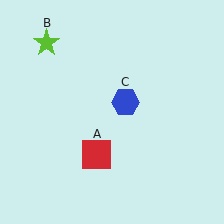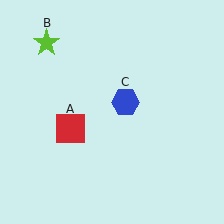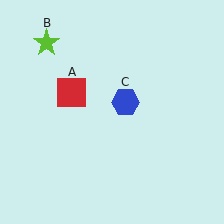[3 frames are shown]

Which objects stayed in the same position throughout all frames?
Lime star (object B) and blue hexagon (object C) remained stationary.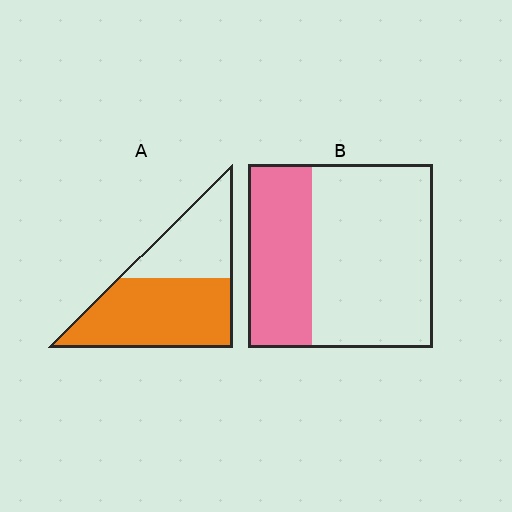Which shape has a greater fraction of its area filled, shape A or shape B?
Shape A.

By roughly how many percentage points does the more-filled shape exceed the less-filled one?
By roughly 25 percentage points (A over B).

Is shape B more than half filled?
No.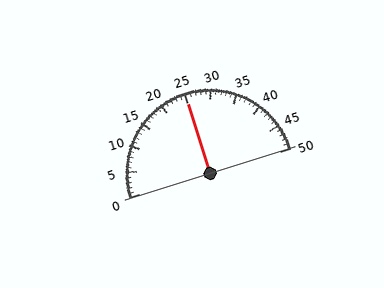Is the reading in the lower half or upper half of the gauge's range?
The reading is in the upper half of the range (0 to 50).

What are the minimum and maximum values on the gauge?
The gauge ranges from 0 to 50.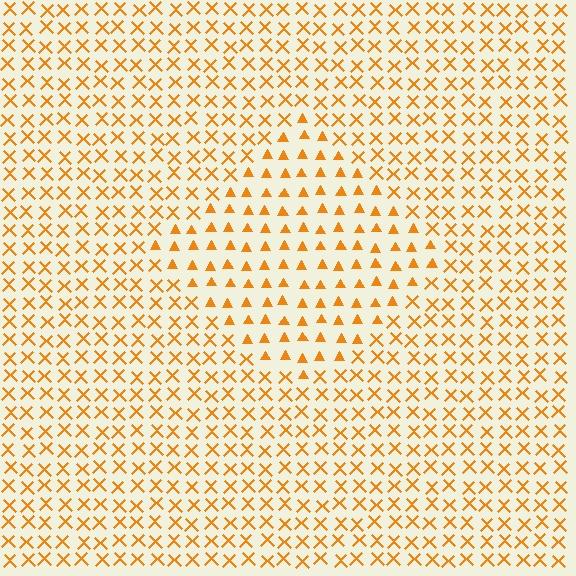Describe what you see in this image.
The image is filled with small orange elements arranged in a uniform grid. A diamond-shaped region contains triangles, while the surrounding area contains X marks. The boundary is defined purely by the change in element shape.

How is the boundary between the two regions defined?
The boundary is defined by a change in element shape: triangles inside vs. X marks outside. All elements share the same color and spacing.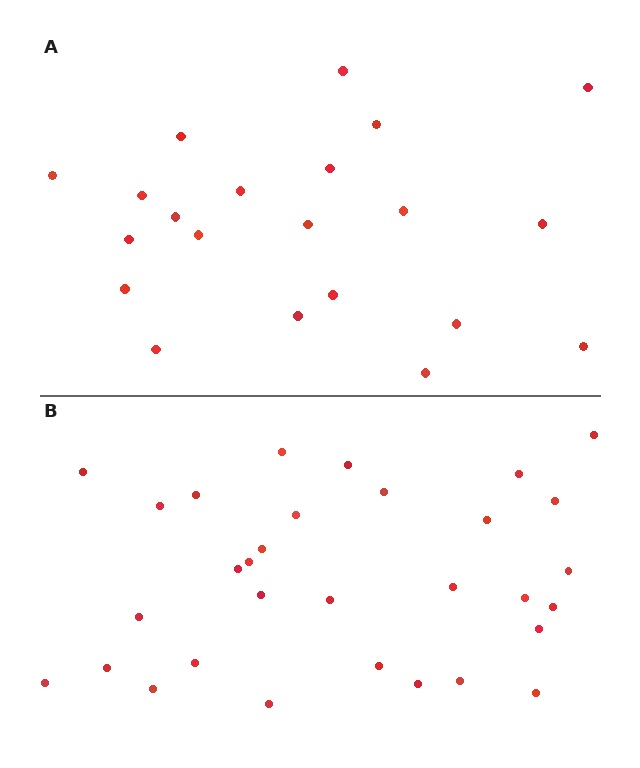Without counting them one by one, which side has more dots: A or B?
Region B (the bottom region) has more dots.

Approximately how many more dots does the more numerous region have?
Region B has roughly 10 or so more dots than region A.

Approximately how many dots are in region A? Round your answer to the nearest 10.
About 20 dots. (The exact count is 21, which rounds to 20.)